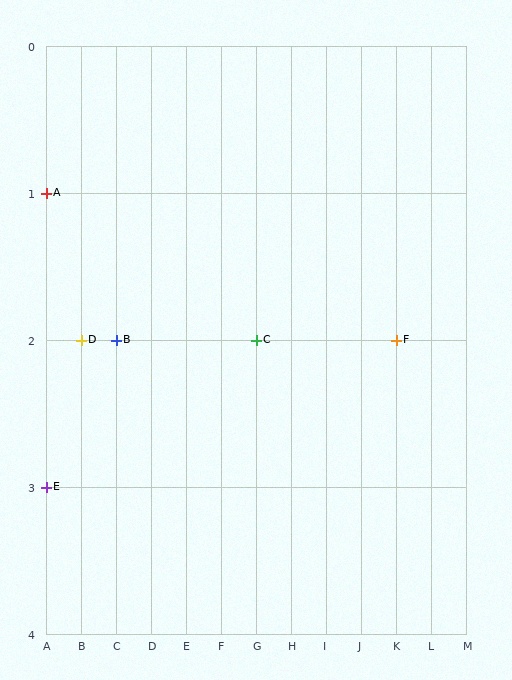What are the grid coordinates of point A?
Point A is at grid coordinates (A, 1).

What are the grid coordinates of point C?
Point C is at grid coordinates (G, 2).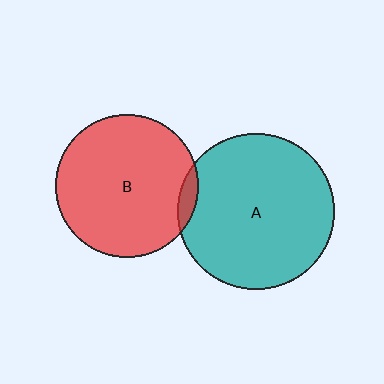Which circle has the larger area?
Circle A (teal).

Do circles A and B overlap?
Yes.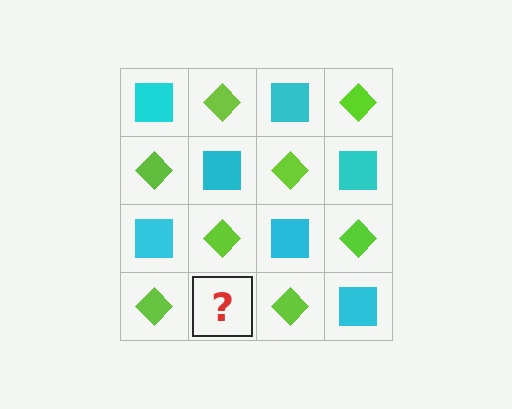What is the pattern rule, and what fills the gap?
The rule is that it alternates cyan square and lime diamond in a checkerboard pattern. The gap should be filled with a cyan square.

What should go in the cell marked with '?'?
The missing cell should contain a cyan square.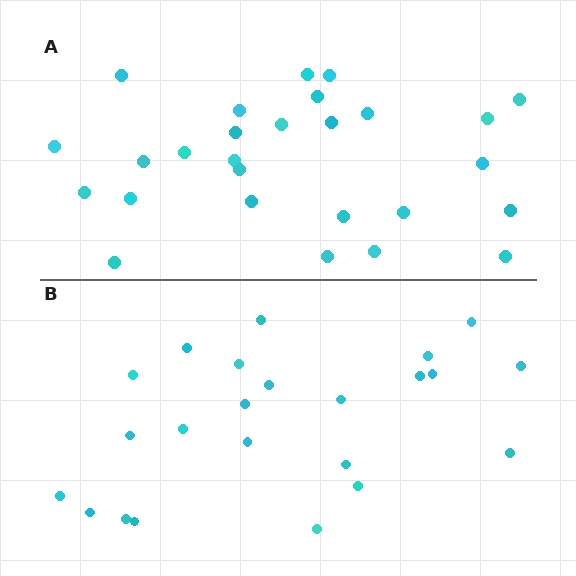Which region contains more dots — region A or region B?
Region A (the top region) has more dots.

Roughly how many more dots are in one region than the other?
Region A has about 4 more dots than region B.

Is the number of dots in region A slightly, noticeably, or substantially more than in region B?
Region A has only slightly more — the two regions are fairly close. The ratio is roughly 1.2 to 1.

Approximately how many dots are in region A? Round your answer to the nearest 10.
About 30 dots. (The exact count is 27, which rounds to 30.)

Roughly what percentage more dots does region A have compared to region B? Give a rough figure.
About 15% more.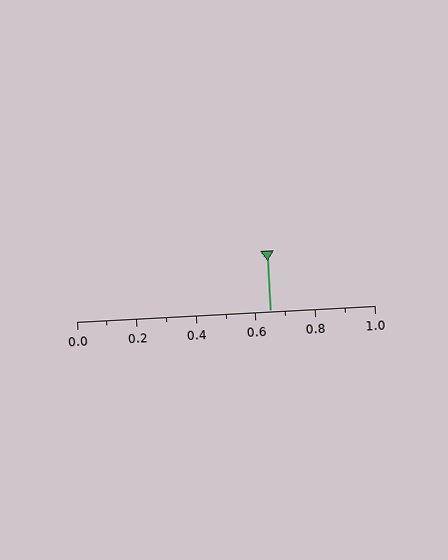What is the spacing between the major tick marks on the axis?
The major ticks are spaced 0.2 apart.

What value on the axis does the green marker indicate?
The marker indicates approximately 0.65.